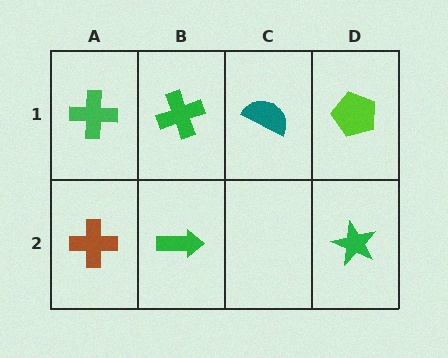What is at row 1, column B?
A green cross.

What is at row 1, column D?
A lime pentagon.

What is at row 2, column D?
A green star.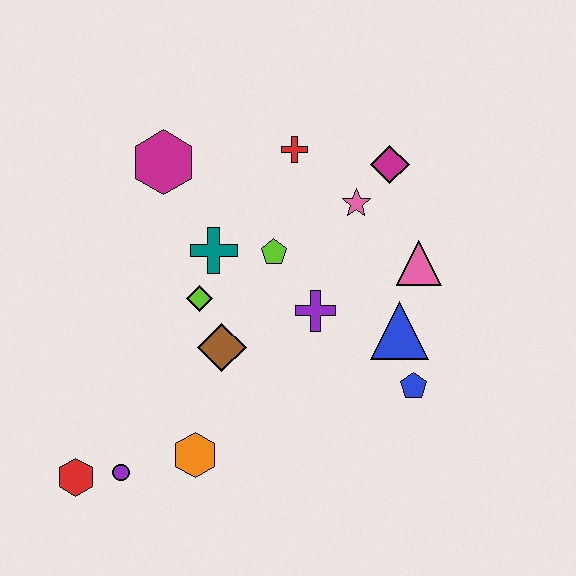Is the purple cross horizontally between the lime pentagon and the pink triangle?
Yes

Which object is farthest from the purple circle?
The magenta diamond is farthest from the purple circle.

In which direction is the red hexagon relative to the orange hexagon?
The red hexagon is to the left of the orange hexagon.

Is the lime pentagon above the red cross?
No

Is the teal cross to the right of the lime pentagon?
No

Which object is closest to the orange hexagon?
The purple circle is closest to the orange hexagon.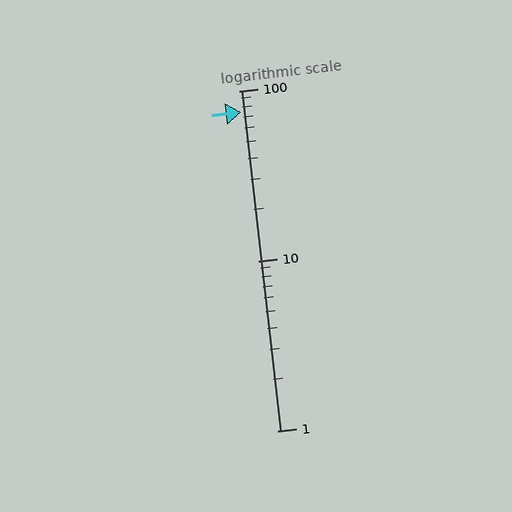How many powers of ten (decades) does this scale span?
The scale spans 2 decades, from 1 to 100.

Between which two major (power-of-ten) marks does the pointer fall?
The pointer is between 10 and 100.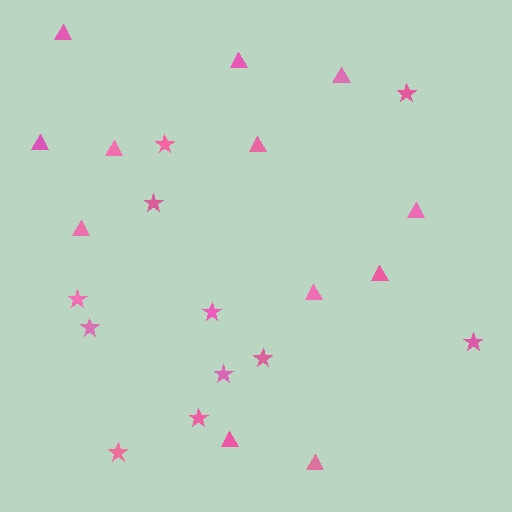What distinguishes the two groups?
There are 2 groups: one group of stars (11) and one group of triangles (12).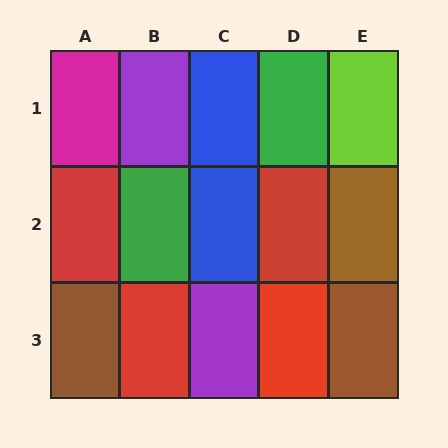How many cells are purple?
2 cells are purple.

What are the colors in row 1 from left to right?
Magenta, purple, blue, green, lime.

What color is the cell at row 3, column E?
Brown.